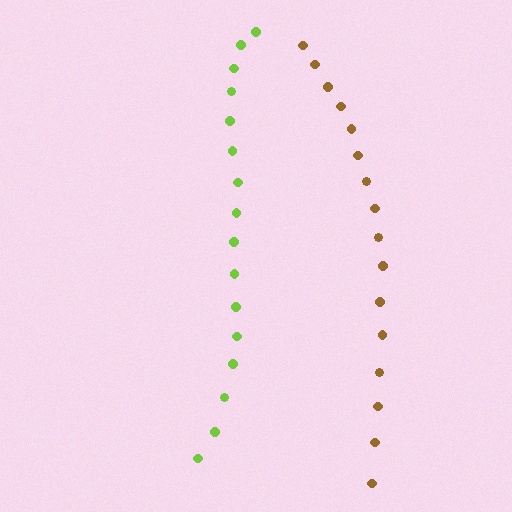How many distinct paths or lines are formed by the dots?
There are 2 distinct paths.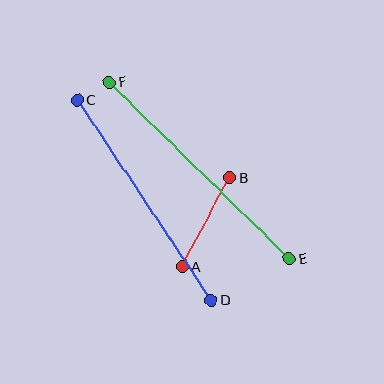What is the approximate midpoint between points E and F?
The midpoint is at approximately (199, 170) pixels.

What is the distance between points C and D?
The distance is approximately 241 pixels.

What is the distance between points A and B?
The distance is approximately 101 pixels.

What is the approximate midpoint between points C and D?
The midpoint is at approximately (144, 200) pixels.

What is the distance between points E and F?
The distance is approximately 252 pixels.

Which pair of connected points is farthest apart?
Points E and F are farthest apart.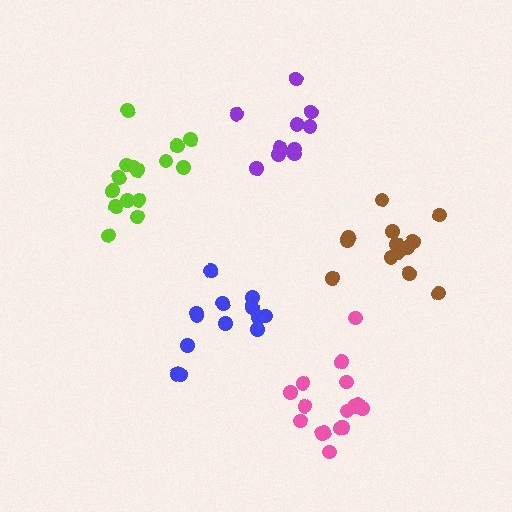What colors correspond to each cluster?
The clusters are colored: lime, purple, blue, brown, pink.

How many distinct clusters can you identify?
There are 5 distinct clusters.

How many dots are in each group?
Group 1: 15 dots, Group 2: 11 dots, Group 3: 13 dots, Group 4: 13 dots, Group 5: 16 dots (68 total).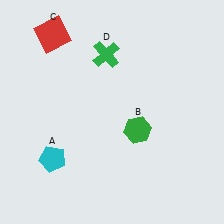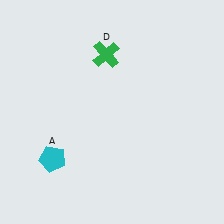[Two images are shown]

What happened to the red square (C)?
The red square (C) was removed in Image 2. It was in the top-left area of Image 1.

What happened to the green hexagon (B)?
The green hexagon (B) was removed in Image 2. It was in the bottom-right area of Image 1.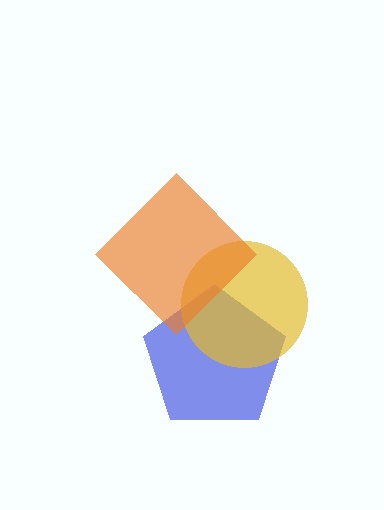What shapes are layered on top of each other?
The layered shapes are: a blue pentagon, a yellow circle, an orange diamond.